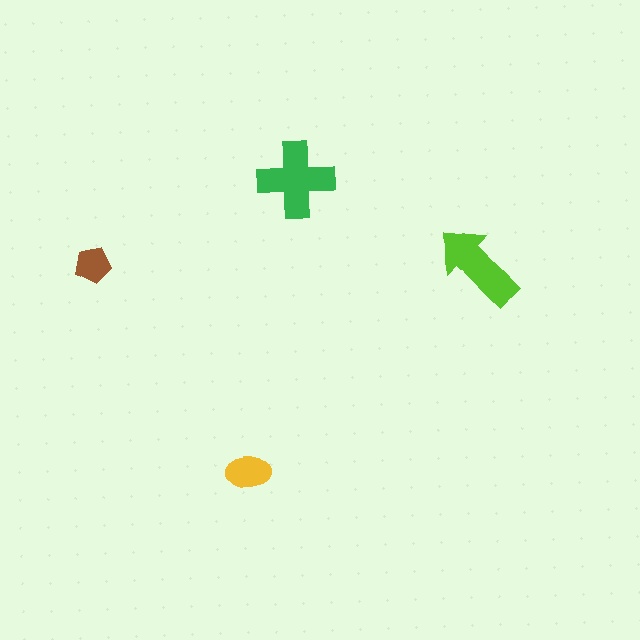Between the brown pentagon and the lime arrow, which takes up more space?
The lime arrow.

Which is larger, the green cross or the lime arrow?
The green cross.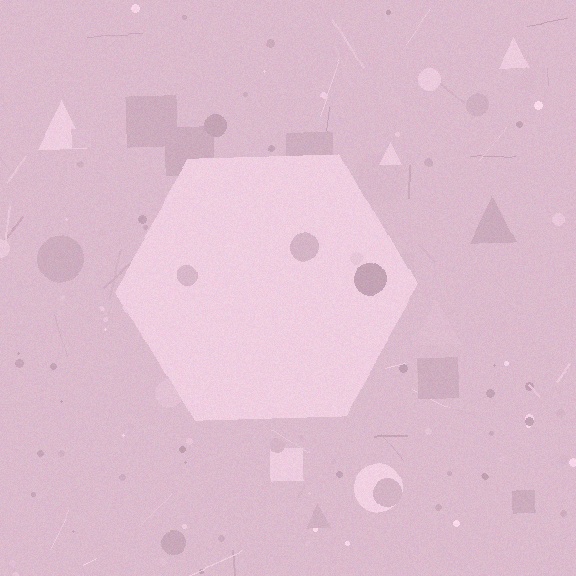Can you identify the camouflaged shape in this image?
The camouflaged shape is a hexagon.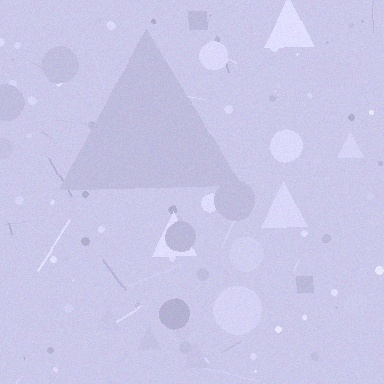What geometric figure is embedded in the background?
A triangle is embedded in the background.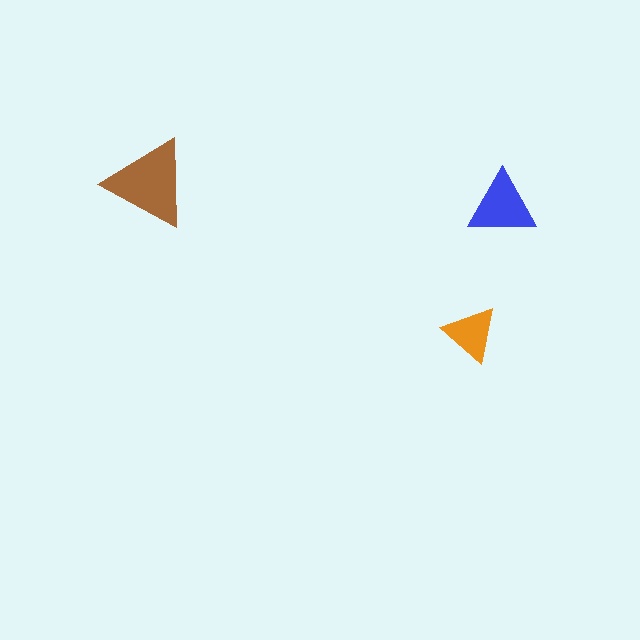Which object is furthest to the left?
The brown triangle is leftmost.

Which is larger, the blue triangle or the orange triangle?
The blue one.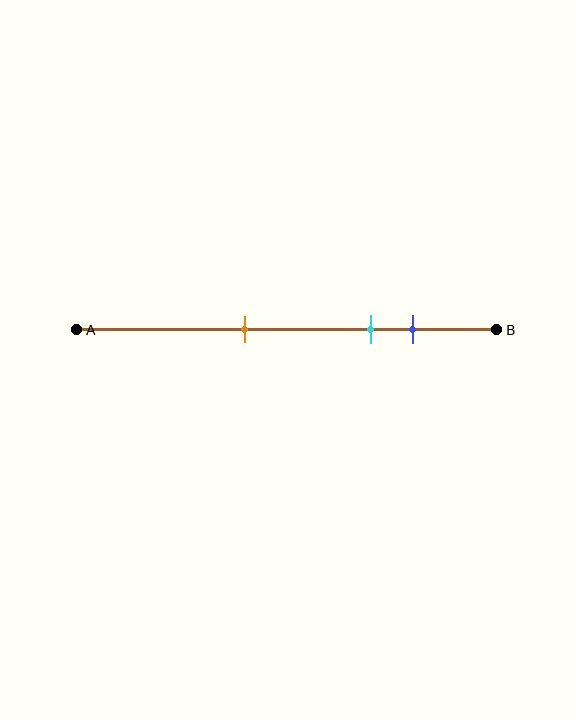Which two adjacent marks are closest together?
The cyan and blue marks are the closest adjacent pair.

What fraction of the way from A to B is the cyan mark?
The cyan mark is approximately 70% (0.7) of the way from A to B.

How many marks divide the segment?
There are 3 marks dividing the segment.